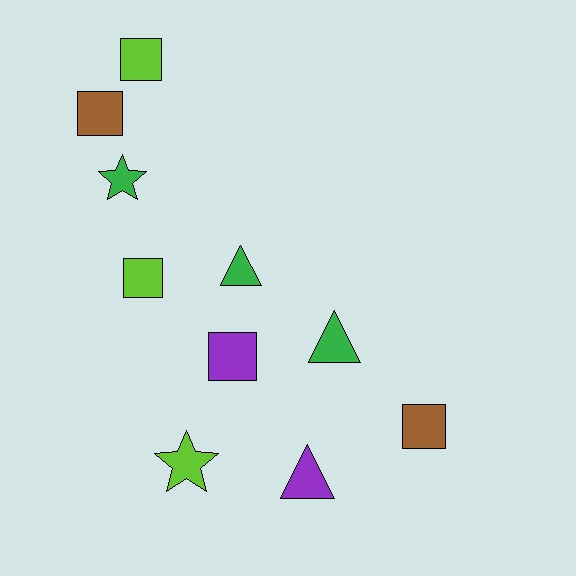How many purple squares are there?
There is 1 purple square.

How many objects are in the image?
There are 10 objects.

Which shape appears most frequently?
Square, with 5 objects.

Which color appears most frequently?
Green, with 3 objects.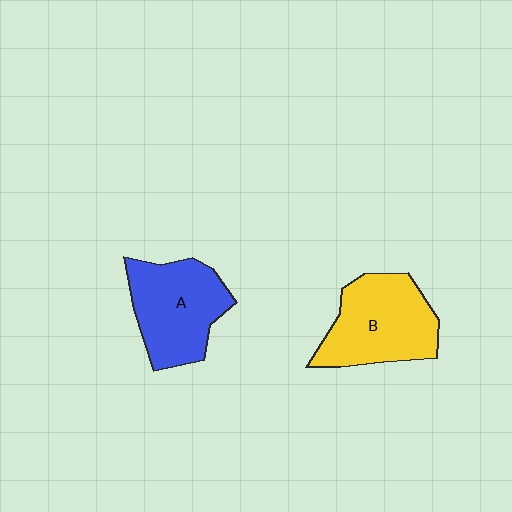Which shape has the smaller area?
Shape A (blue).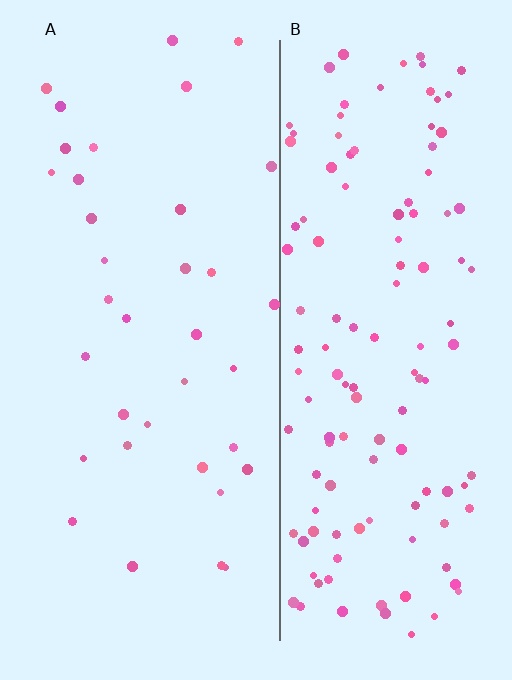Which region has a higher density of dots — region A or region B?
B (the right).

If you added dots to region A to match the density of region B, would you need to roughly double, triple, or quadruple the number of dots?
Approximately quadruple.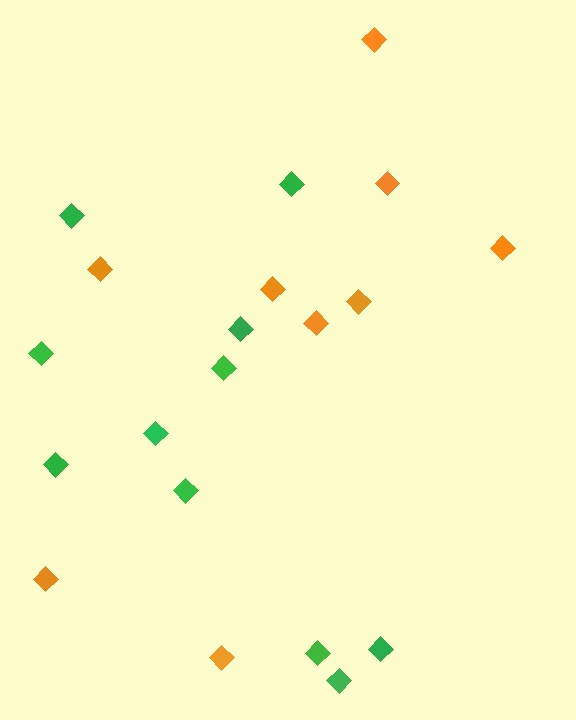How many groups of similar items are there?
There are 2 groups: one group of orange diamonds (9) and one group of green diamonds (11).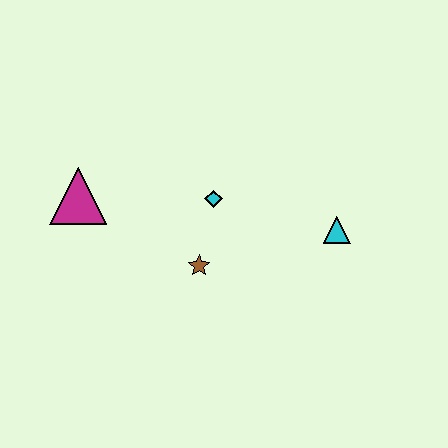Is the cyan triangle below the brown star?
No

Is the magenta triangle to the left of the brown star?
Yes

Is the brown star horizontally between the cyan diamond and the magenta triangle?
Yes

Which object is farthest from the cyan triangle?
The magenta triangle is farthest from the cyan triangle.